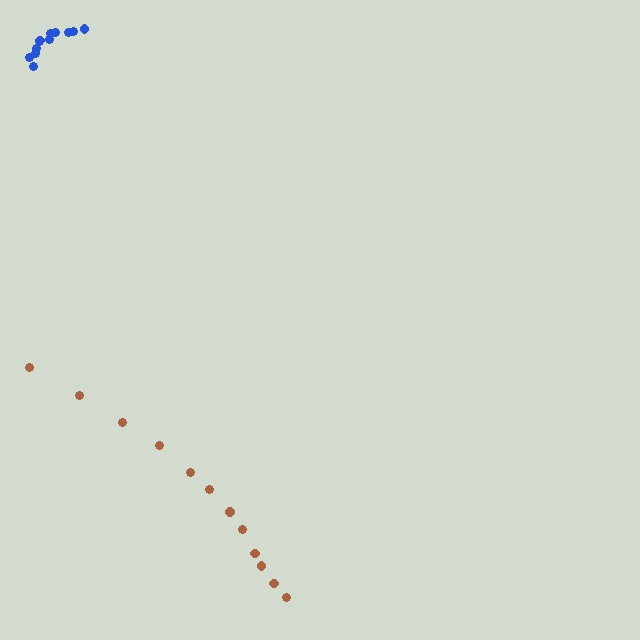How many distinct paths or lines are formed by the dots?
There are 2 distinct paths.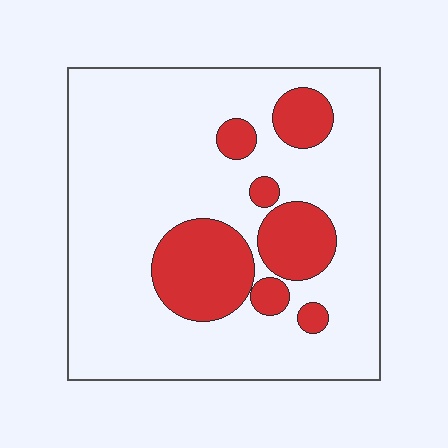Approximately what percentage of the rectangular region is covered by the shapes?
Approximately 20%.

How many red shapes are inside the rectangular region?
7.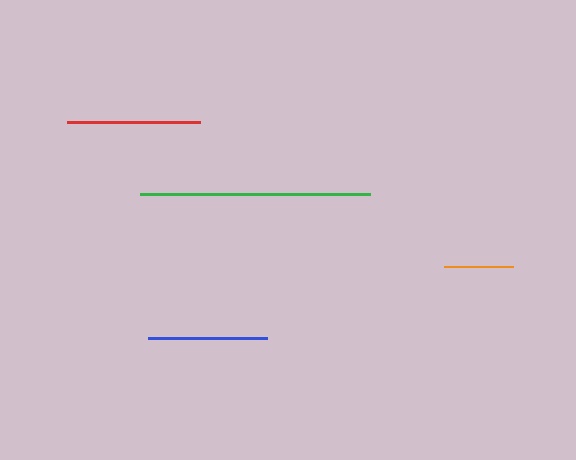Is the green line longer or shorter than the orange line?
The green line is longer than the orange line.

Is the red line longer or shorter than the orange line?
The red line is longer than the orange line.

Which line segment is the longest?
The green line is the longest at approximately 230 pixels.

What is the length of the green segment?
The green segment is approximately 230 pixels long.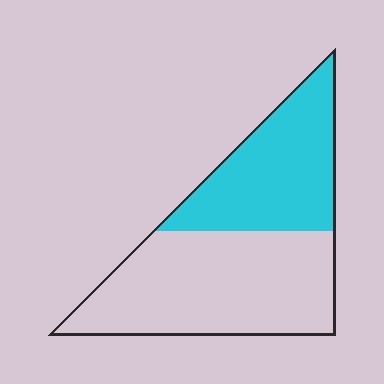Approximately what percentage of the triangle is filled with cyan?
Approximately 40%.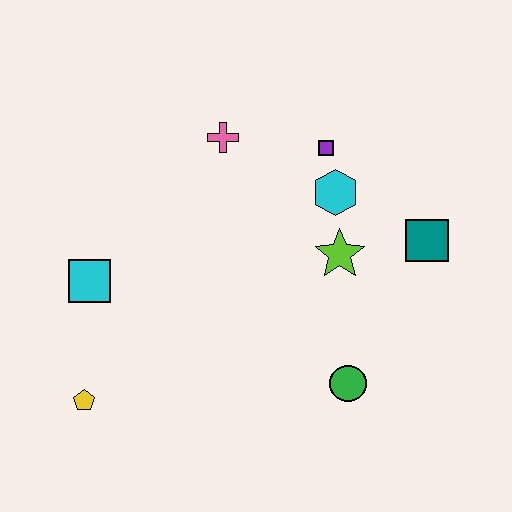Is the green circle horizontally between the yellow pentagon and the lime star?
No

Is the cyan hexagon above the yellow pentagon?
Yes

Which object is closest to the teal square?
The lime star is closest to the teal square.